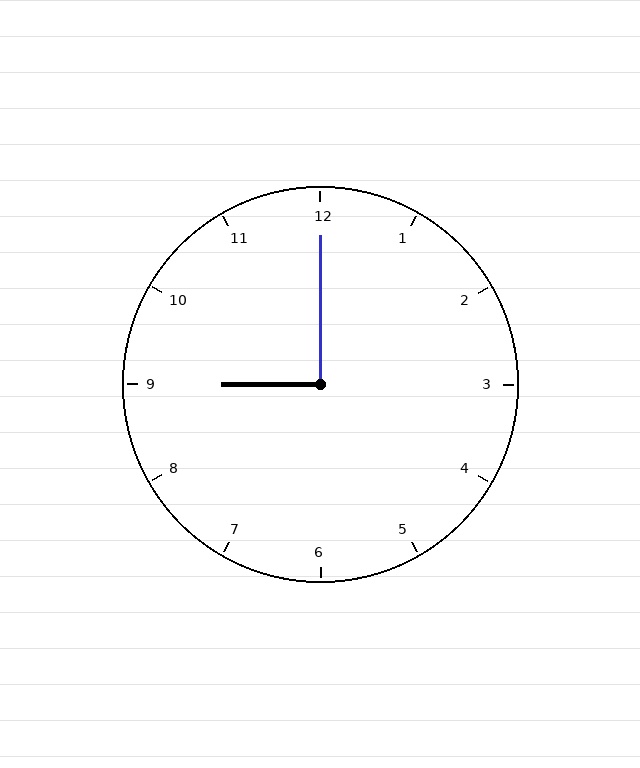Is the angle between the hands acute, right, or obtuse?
It is right.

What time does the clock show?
9:00.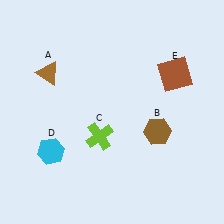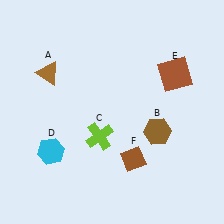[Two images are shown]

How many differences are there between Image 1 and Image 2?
There is 1 difference between the two images.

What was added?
A brown diamond (F) was added in Image 2.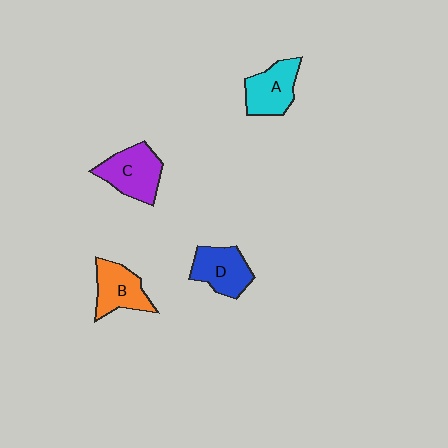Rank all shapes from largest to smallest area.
From largest to smallest: C (purple), A (cyan), D (blue), B (orange).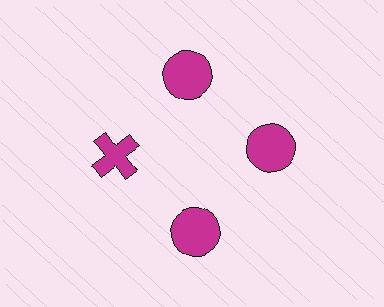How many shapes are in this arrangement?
There are 4 shapes arranged in a ring pattern.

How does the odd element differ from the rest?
It has a different shape: cross instead of circle.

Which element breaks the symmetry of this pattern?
The magenta cross at roughly the 9 o'clock position breaks the symmetry. All other shapes are magenta circles.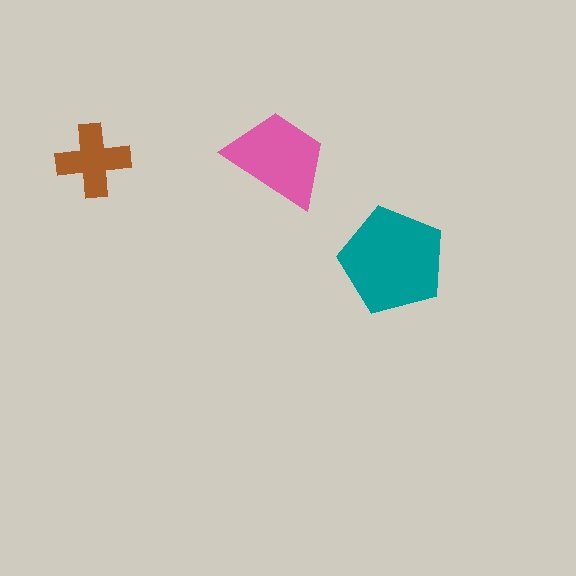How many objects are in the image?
There are 3 objects in the image.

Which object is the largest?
The teal pentagon.